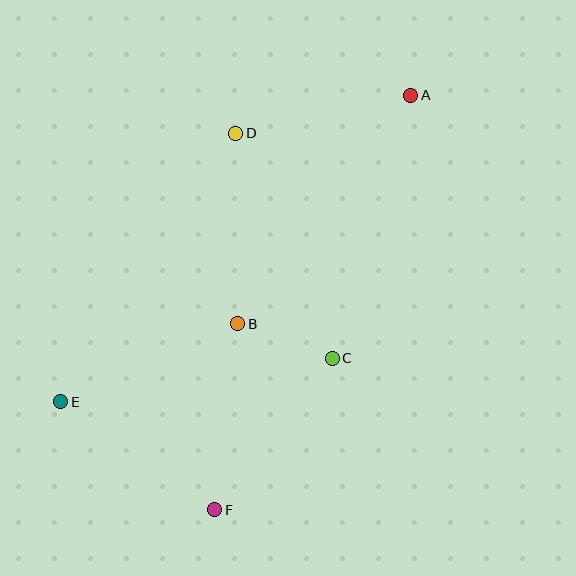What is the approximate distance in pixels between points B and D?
The distance between B and D is approximately 191 pixels.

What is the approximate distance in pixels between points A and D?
The distance between A and D is approximately 179 pixels.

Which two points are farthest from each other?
Points A and E are farthest from each other.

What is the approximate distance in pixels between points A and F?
The distance between A and F is approximately 458 pixels.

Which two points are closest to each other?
Points B and C are closest to each other.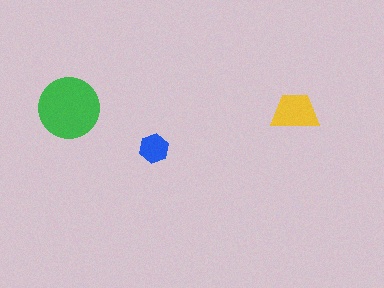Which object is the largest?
The green circle.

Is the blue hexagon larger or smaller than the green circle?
Smaller.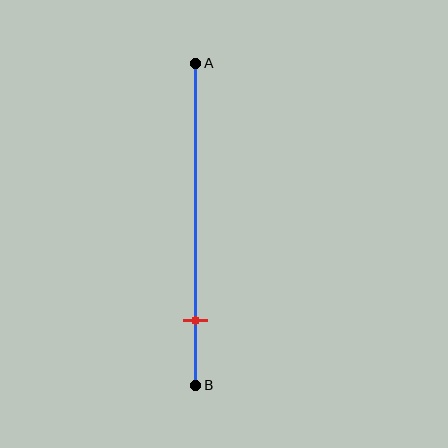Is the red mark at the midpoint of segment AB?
No, the mark is at about 80% from A, not at the 50% midpoint.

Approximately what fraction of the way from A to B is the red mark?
The red mark is approximately 80% of the way from A to B.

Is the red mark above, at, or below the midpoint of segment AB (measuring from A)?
The red mark is below the midpoint of segment AB.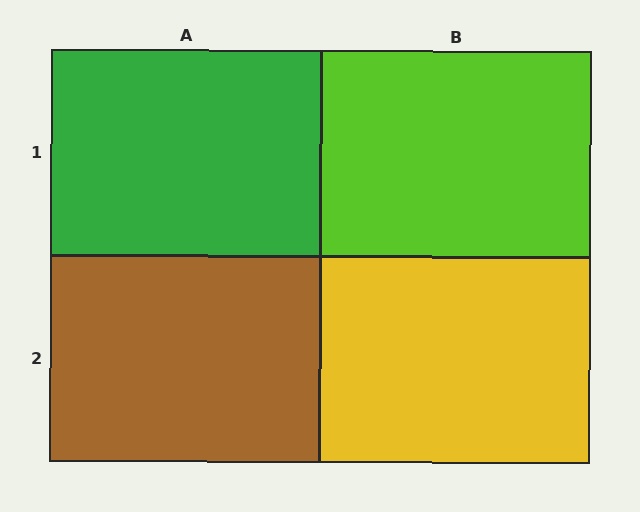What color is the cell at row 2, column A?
Brown.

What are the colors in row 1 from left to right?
Green, lime.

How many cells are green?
1 cell is green.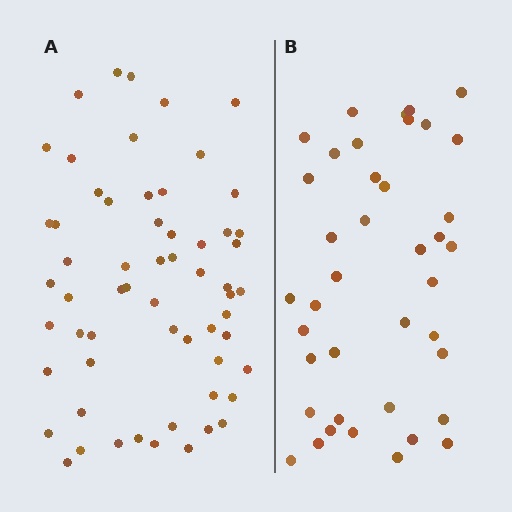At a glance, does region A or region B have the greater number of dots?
Region A (the left region) has more dots.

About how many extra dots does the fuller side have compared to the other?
Region A has approximately 20 more dots than region B.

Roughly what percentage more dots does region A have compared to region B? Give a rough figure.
About 50% more.